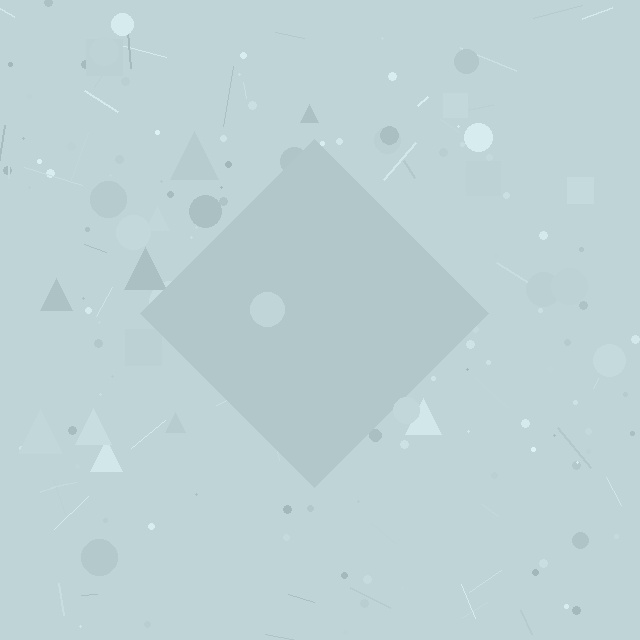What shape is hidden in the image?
A diamond is hidden in the image.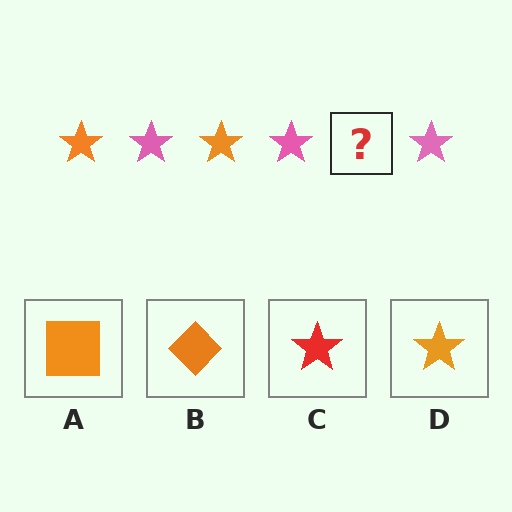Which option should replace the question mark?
Option D.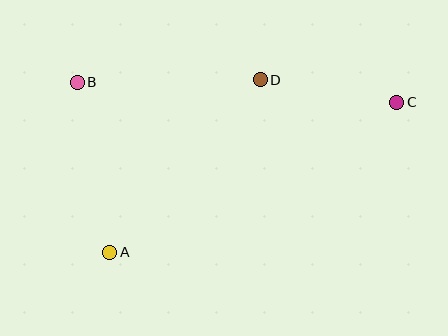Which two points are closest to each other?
Points C and D are closest to each other.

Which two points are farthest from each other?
Points A and C are farthest from each other.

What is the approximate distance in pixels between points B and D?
The distance between B and D is approximately 183 pixels.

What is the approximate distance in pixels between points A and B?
The distance between A and B is approximately 173 pixels.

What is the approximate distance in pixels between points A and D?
The distance between A and D is approximately 229 pixels.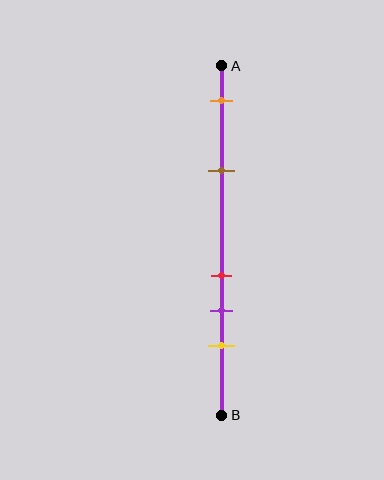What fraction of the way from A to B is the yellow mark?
The yellow mark is approximately 80% (0.8) of the way from A to B.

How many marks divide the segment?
There are 5 marks dividing the segment.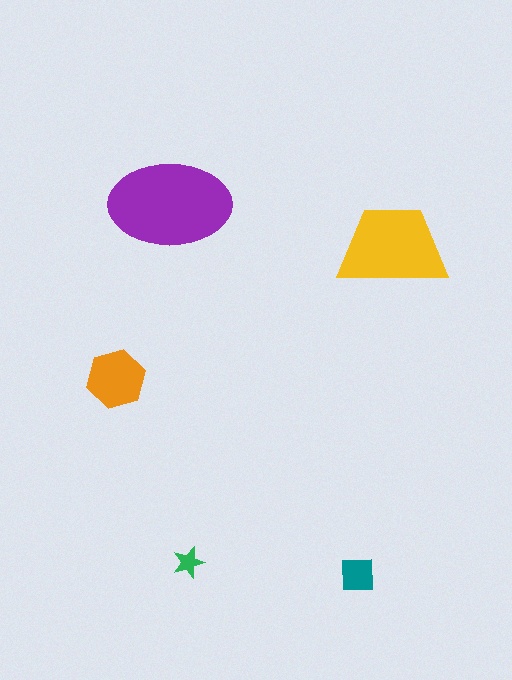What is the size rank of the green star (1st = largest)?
5th.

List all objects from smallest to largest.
The green star, the teal square, the orange hexagon, the yellow trapezoid, the purple ellipse.